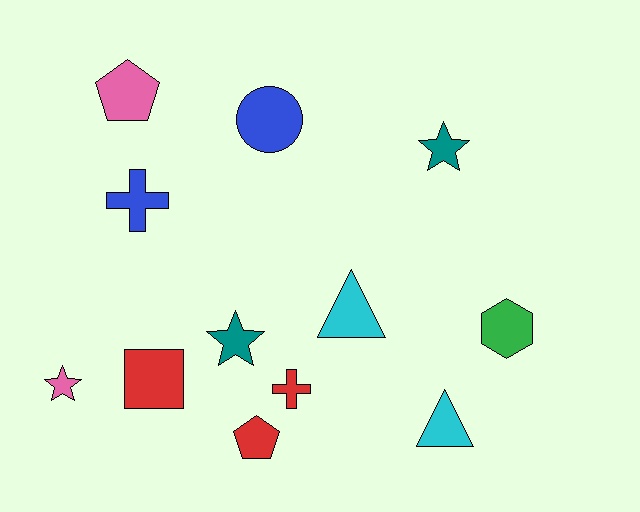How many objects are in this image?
There are 12 objects.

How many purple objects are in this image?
There are no purple objects.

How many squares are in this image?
There is 1 square.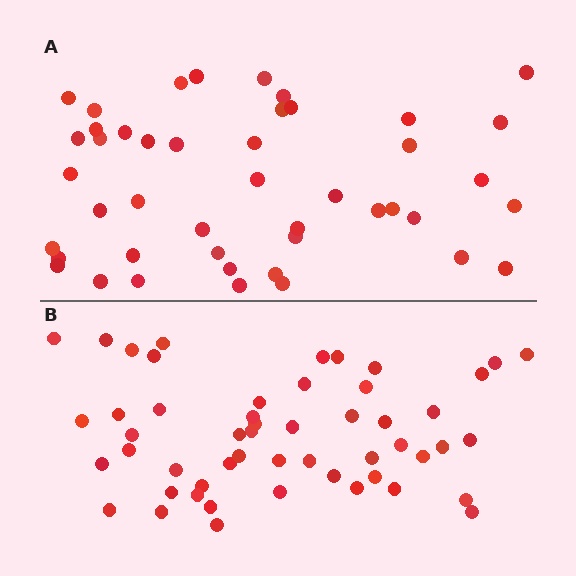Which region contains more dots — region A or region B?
Region B (the bottom region) has more dots.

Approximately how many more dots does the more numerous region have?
Region B has roughly 8 or so more dots than region A.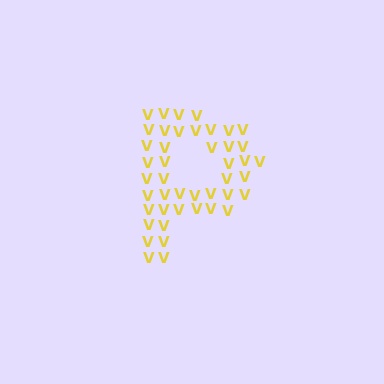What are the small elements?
The small elements are letter V's.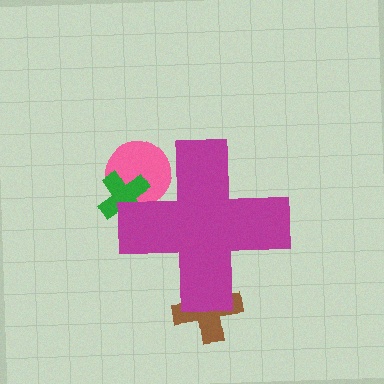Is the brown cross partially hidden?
Yes, the brown cross is partially hidden behind the magenta cross.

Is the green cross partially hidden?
Yes, the green cross is partially hidden behind the magenta cross.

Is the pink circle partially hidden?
Yes, the pink circle is partially hidden behind the magenta cross.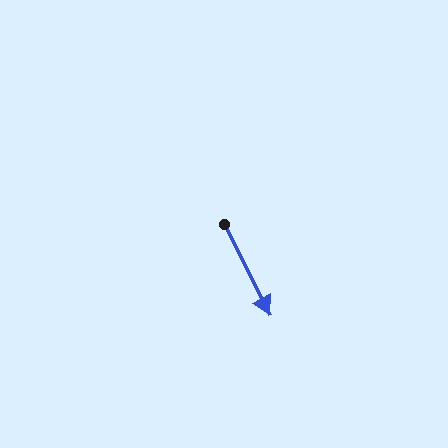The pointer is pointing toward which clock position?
Roughly 5 o'clock.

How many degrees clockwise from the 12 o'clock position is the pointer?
Approximately 153 degrees.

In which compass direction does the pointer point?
Southeast.